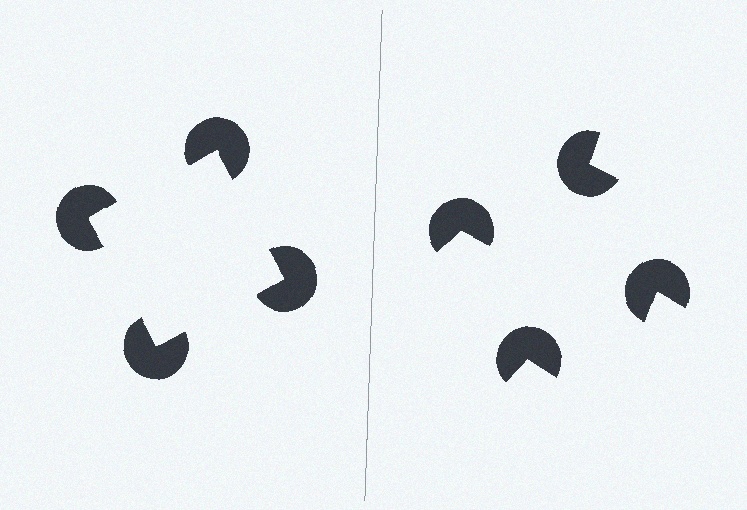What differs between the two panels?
The pac-man discs are positioned identically on both sides; only the wedge orientations differ. On the left they align to a square; on the right they are misaligned.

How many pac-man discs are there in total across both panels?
8 — 4 on each side.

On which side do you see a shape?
An illusory square appears on the left side. On the right side the wedge cuts are rotated, so no coherent shape forms.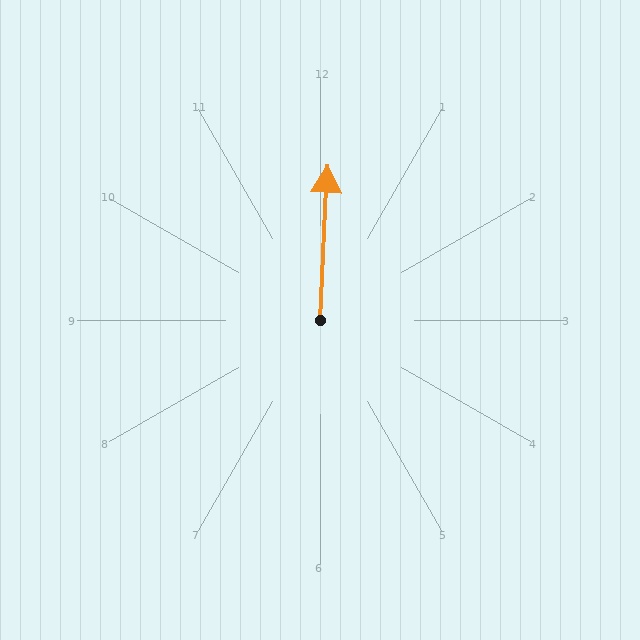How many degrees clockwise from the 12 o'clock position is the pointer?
Approximately 3 degrees.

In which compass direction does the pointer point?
North.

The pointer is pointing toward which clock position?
Roughly 12 o'clock.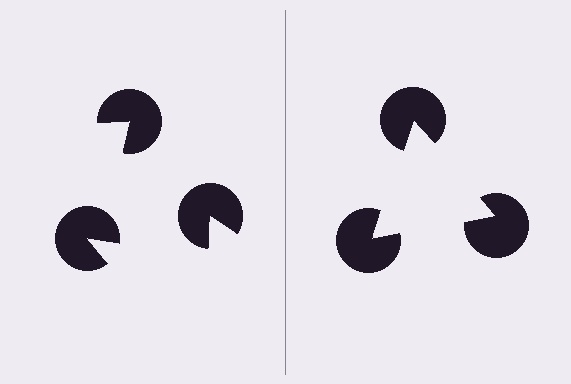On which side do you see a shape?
An illusory triangle appears on the right side. On the left side the wedge cuts are rotated, so no coherent shape forms.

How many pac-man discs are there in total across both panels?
6 — 3 on each side.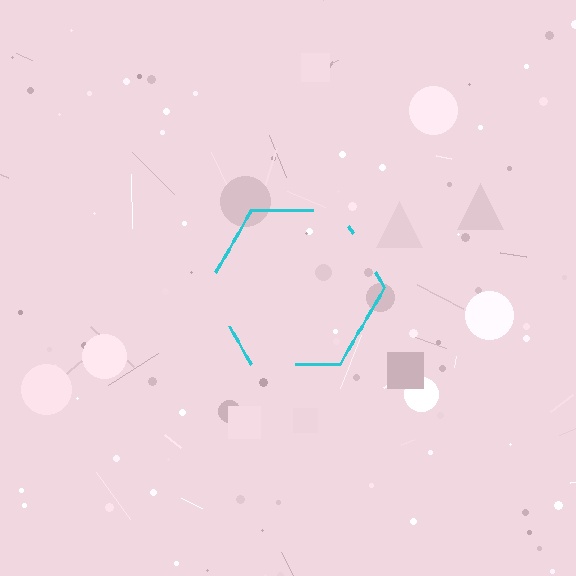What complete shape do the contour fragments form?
The contour fragments form a hexagon.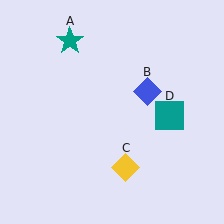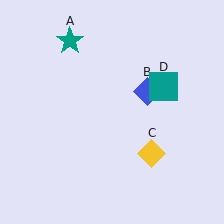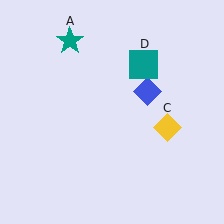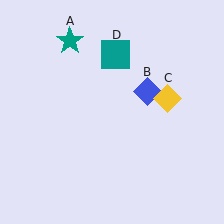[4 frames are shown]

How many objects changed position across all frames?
2 objects changed position: yellow diamond (object C), teal square (object D).